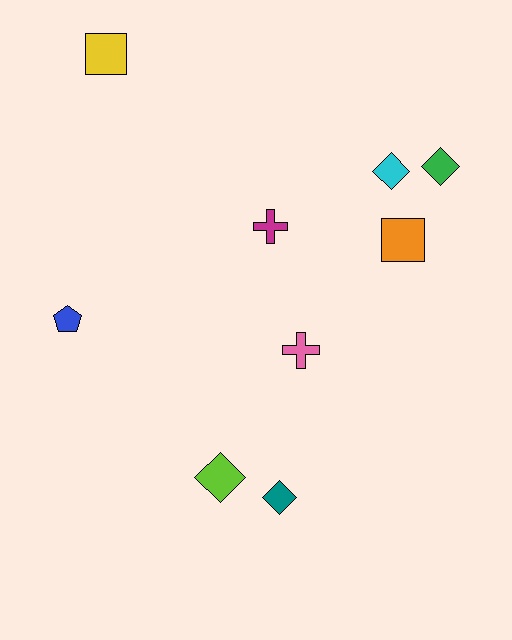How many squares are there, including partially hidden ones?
There are 2 squares.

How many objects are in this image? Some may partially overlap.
There are 9 objects.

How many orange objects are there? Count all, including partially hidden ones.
There is 1 orange object.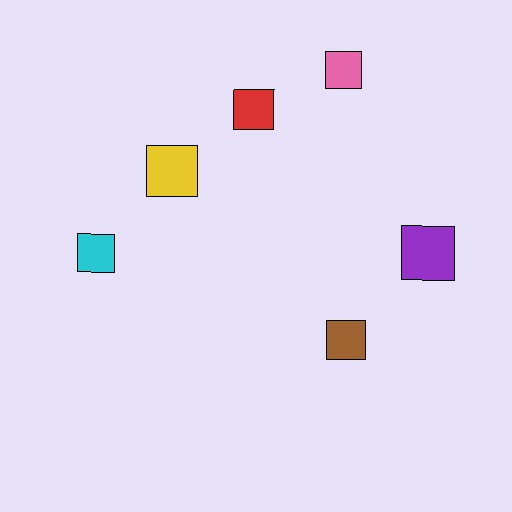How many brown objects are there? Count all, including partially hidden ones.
There is 1 brown object.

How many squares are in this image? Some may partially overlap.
There are 6 squares.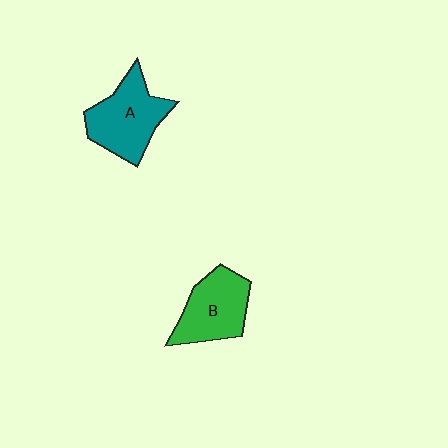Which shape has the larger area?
Shape A (teal).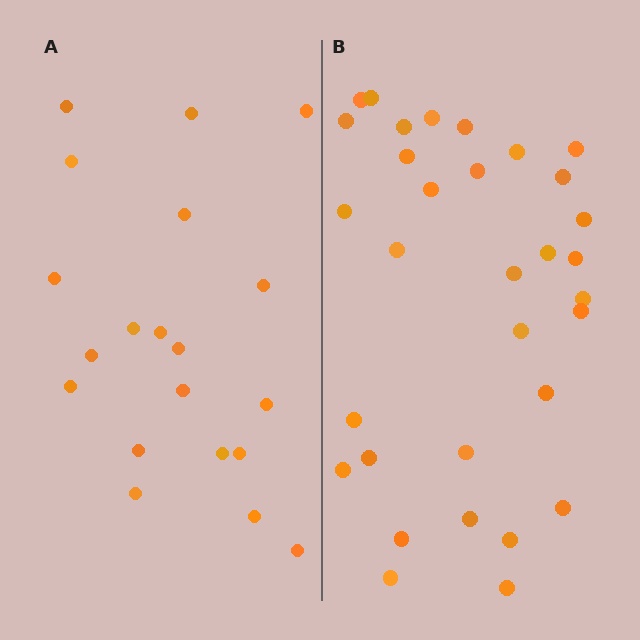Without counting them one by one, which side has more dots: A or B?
Region B (the right region) has more dots.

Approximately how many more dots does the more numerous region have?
Region B has roughly 12 or so more dots than region A.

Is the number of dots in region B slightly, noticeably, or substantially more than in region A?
Region B has substantially more. The ratio is roughly 1.6 to 1.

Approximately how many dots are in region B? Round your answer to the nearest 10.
About 30 dots. (The exact count is 32, which rounds to 30.)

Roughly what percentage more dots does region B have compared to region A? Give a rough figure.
About 60% more.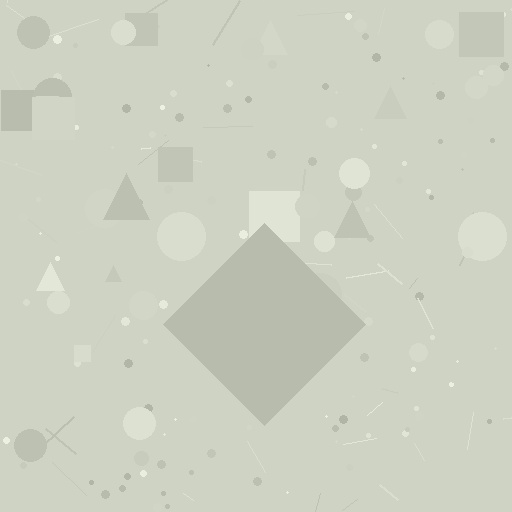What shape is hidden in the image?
A diamond is hidden in the image.